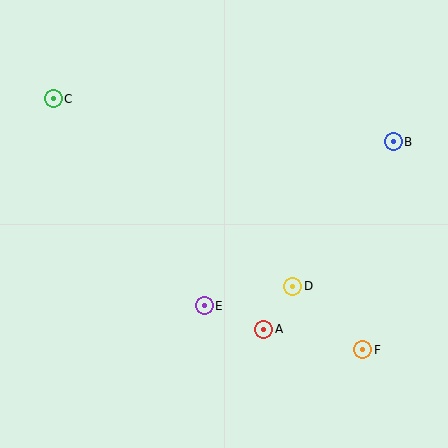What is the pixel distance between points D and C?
The distance between D and C is 304 pixels.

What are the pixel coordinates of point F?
Point F is at (363, 350).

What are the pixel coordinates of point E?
Point E is at (204, 306).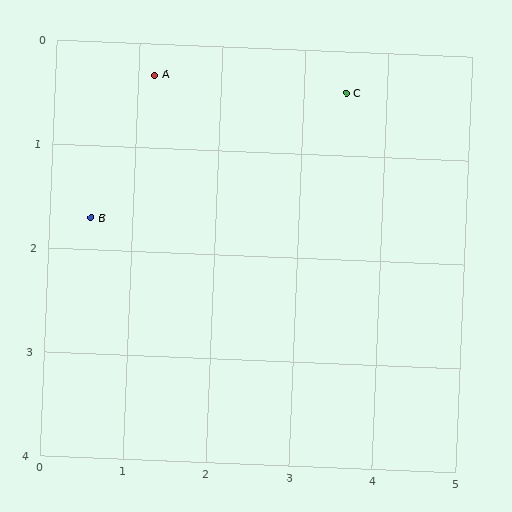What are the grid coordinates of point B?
Point B is at approximately (0.5, 1.7).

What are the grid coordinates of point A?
Point A is at approximately (1.2, 0.3).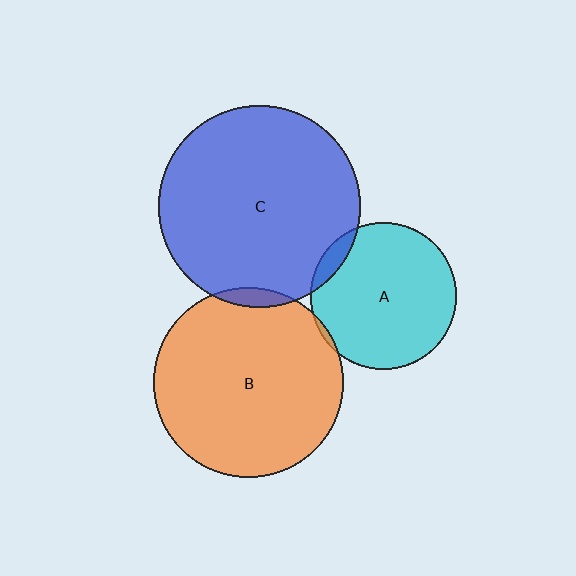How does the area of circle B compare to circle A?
Approximately 1.7 times.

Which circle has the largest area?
Circle C (blue).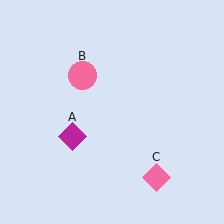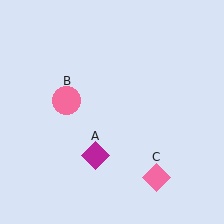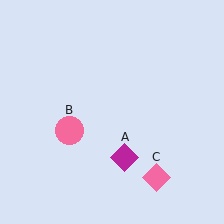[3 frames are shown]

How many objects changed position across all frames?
2 objects changed position: magenta diamond (object A), pink circle (object B).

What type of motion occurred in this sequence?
The magenta diamond (object A), pink circle (object B) rotated counterclockwise around the center of the scene.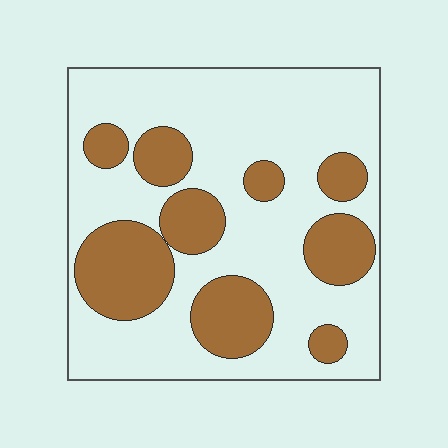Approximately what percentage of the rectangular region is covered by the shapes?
Approximately 30%.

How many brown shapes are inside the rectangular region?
9.